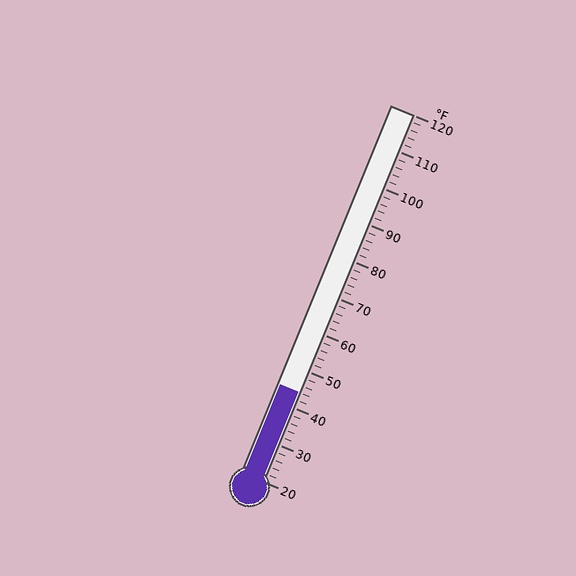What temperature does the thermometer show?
The thermometer shows approximately 44°F.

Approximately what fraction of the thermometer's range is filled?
The thermometer is filled to approximately 25% of its range.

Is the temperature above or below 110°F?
The temperature is below 110°F.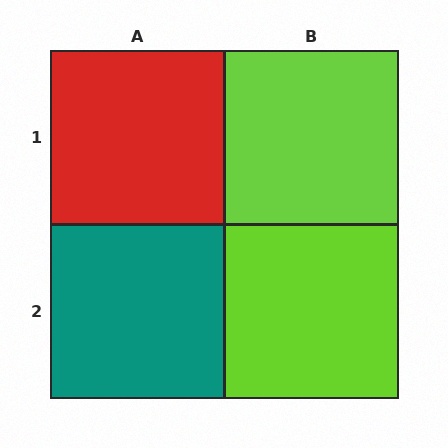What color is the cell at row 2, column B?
Lime.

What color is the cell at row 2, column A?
Teal.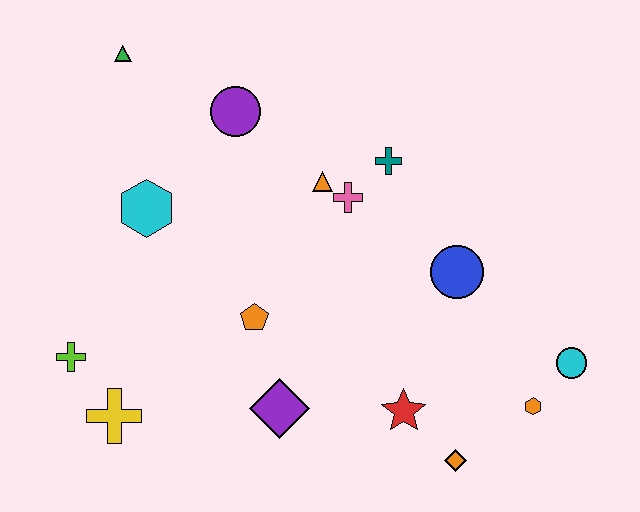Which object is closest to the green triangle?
The purple circle is closest to the green triangle.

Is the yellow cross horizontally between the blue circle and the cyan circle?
No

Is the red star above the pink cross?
No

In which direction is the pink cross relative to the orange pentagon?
The pink cross is above the orange pentagon.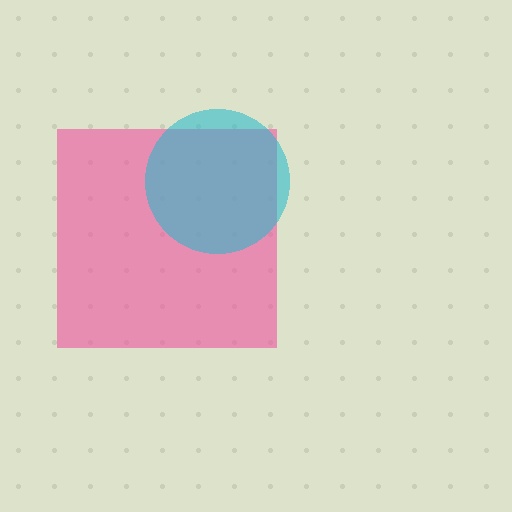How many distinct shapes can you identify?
There are 2 distinct shapes: a pink square, a cyan circle.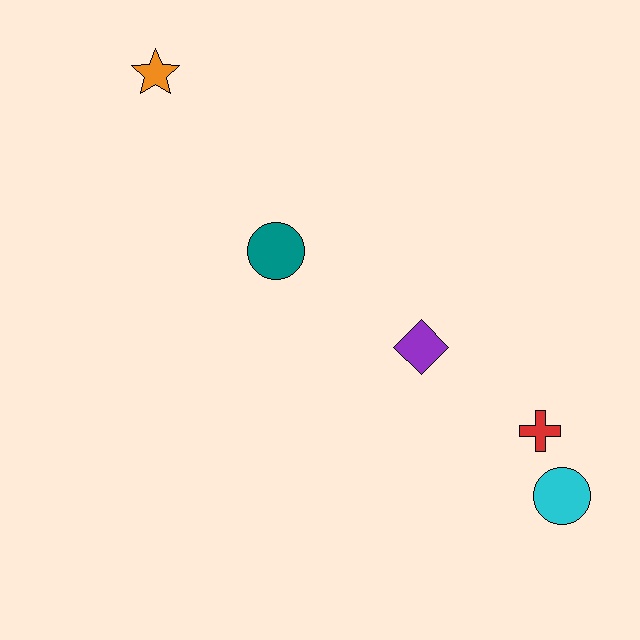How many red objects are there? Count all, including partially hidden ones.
There is 1 red object.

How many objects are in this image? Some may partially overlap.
There are 5 objects.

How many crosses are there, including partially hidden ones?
There is 1 cross.